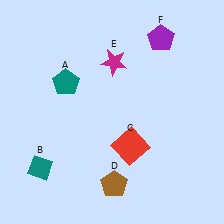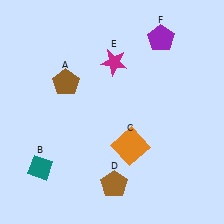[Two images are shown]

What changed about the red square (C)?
In Image 1, C is red. In Image 2, it changed to orange.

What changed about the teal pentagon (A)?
In Image 1, A is teal. In Image 2, it changed to brown.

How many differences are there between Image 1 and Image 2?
There are 2 differences between the two images.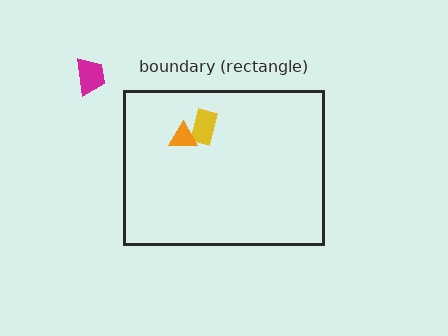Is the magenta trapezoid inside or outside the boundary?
Outside.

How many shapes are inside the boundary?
2 inside, 1 outside.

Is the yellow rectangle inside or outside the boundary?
Inside.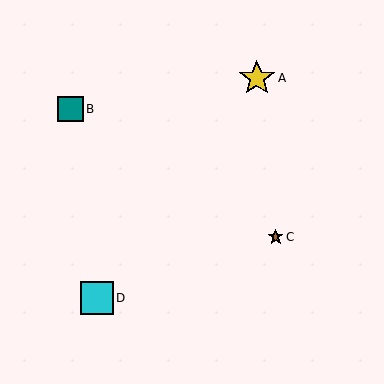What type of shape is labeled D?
Shape D is a cyan square.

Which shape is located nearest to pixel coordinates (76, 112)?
The teal square (labeled B) at (70, 109) is nearest to that location.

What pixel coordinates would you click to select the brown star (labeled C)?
Click at (276, 237) to select the brown star C.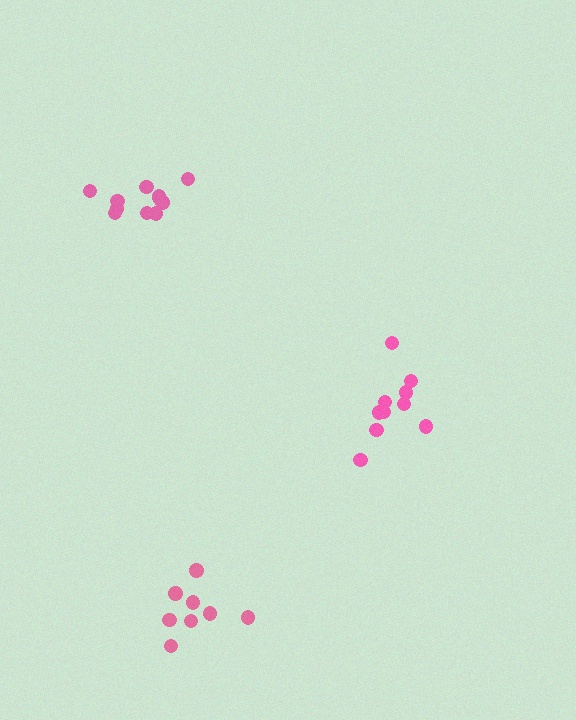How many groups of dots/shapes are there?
There are 3 groups.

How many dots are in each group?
Group 1: 11 dots, Group 2: 10 dots, Group 3: 8 dots (29 total).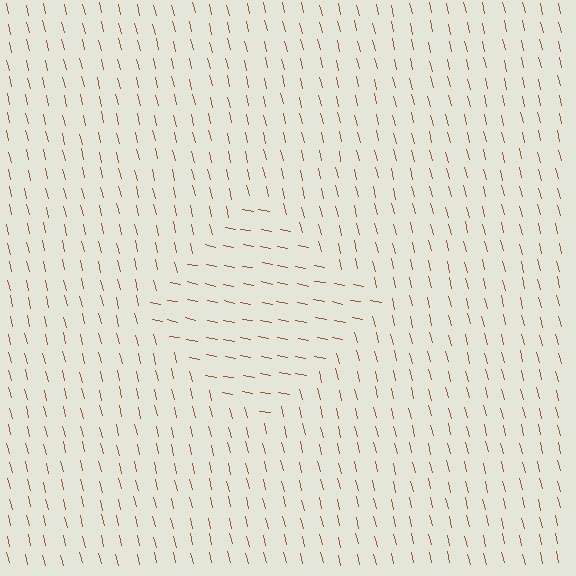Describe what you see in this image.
The image is filled with small brown line segments. A diamond region in the image has lines oriented differently from the surrounding lines, creating a visible texture boundary.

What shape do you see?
I see a diamond.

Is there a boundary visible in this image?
Yes, there is a texture boundary formed by a change in line orientation.